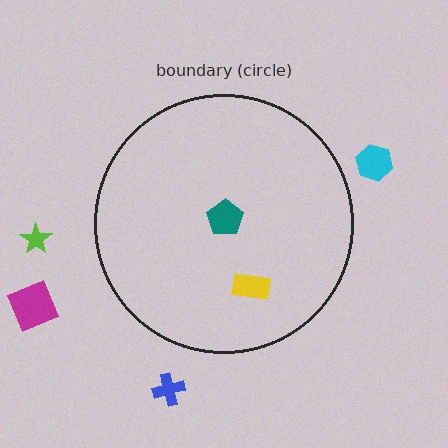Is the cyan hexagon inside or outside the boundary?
Outside.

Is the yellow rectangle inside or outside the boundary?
Inside.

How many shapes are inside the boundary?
2 inside, 4 outside.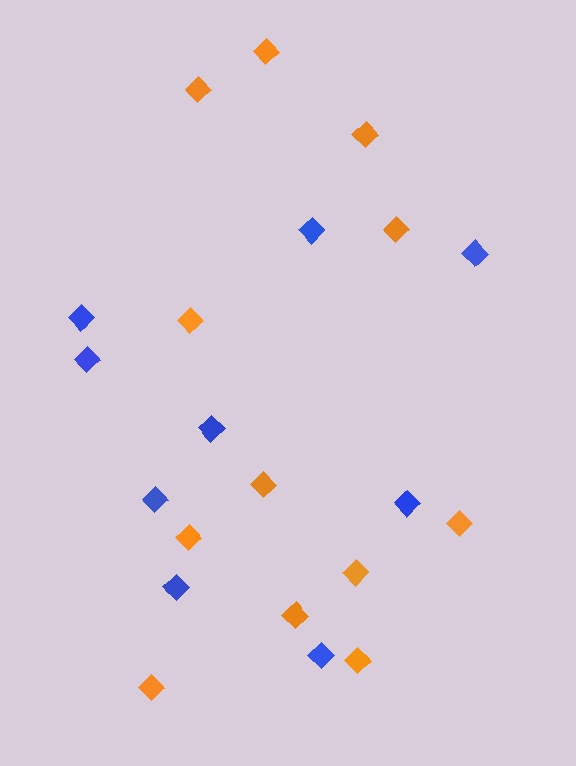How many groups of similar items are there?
There are 2 groups: one group of orange diamonds (12) and one group of blue diamonds (9).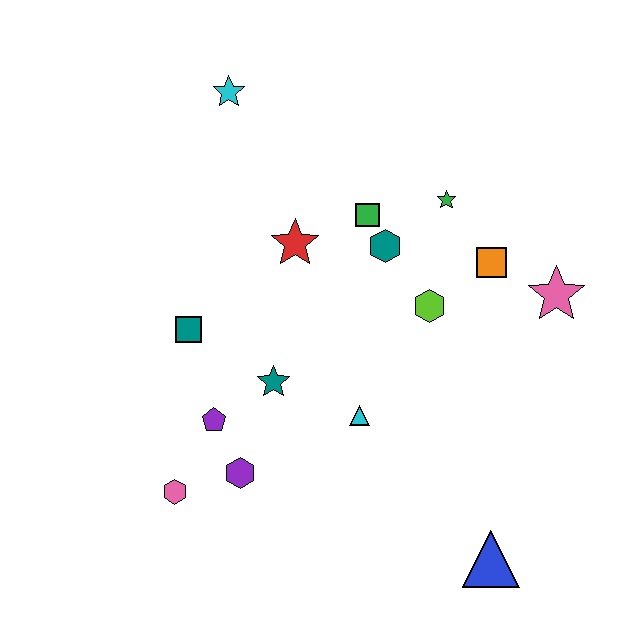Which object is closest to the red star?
The green square is closest to the red star.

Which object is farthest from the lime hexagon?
The pink hexagon is farthest from the lime hexagon.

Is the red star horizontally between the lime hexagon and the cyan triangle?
No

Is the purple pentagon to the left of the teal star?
Yes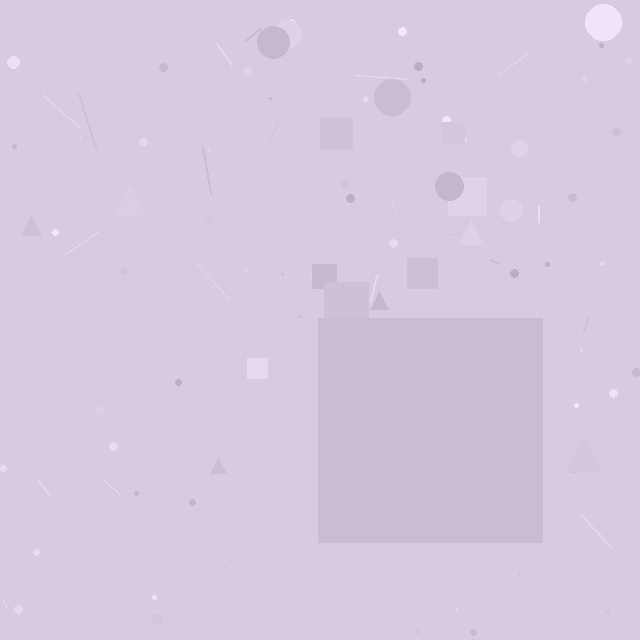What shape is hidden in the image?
A square is hidden in the image.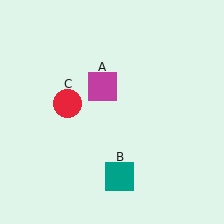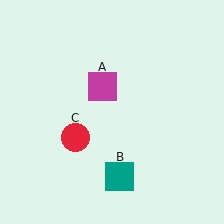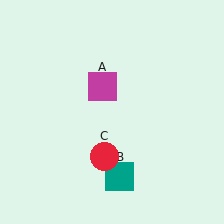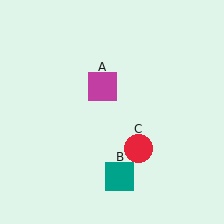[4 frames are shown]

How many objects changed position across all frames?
1 object changed position: red circle (object C).